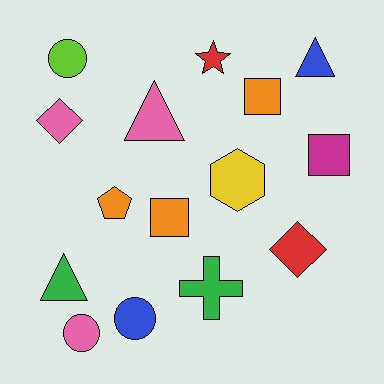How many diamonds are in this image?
There are 2 diamonds.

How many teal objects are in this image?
There are no teal objects.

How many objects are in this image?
There are 15 objects.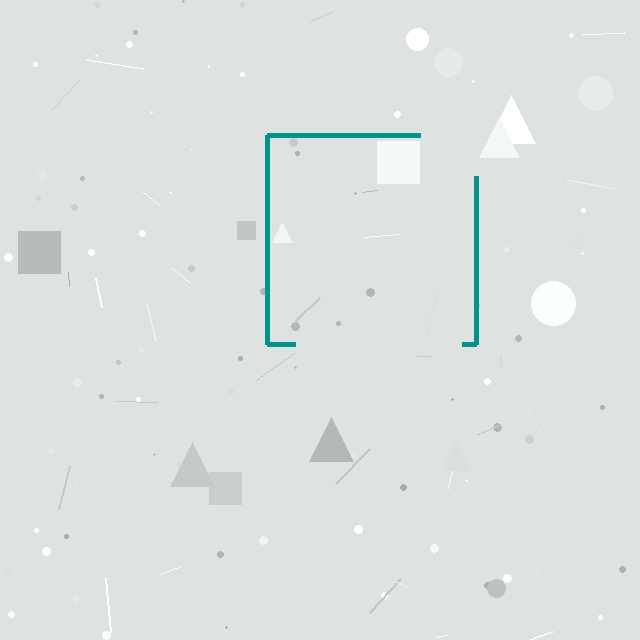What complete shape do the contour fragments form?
The contour fragments form a square.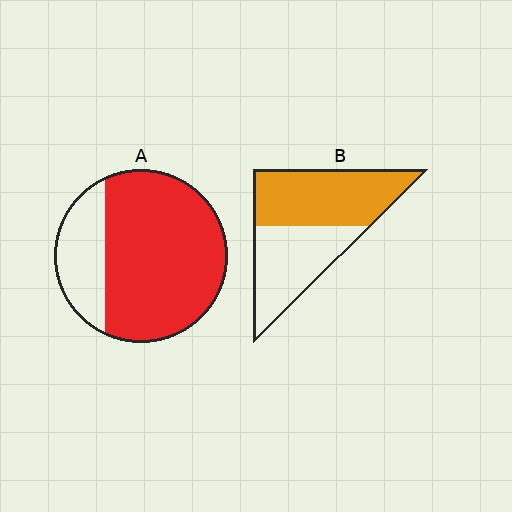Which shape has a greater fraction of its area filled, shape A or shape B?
Shape A.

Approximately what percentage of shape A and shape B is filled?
A is approximately 75% and B is approximately 55%.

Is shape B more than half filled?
Yes.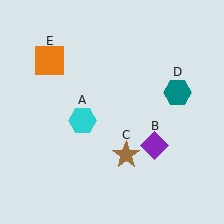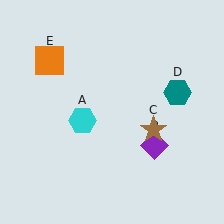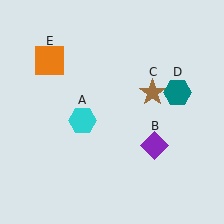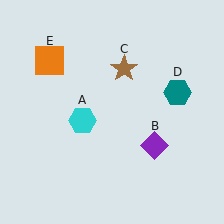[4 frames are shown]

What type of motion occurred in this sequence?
The brown star (object C) rotated counterclockwise around the center of the scene.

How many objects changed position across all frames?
1 object changed position: brown star (object C).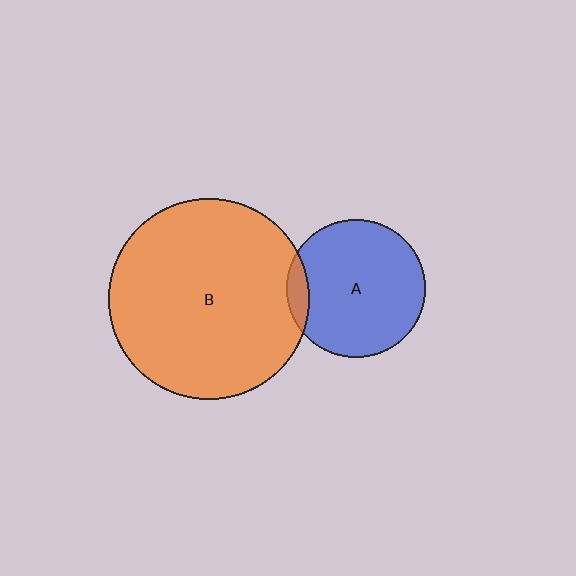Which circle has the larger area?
Circle B (orange).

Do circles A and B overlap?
Yes.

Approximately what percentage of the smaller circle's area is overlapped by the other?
Approximately 10%.